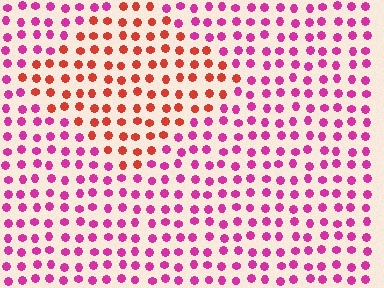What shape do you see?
I see a diamond.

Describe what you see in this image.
The image is filled with small magenta elements in a uniform arrangement. A diamond-shaped region is visible where the elements are tinted to a slightly different hue, forming a subtle color boundary.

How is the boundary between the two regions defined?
The boundary is defined purely by a slight shift in hue (about 46 degrees). Spacing, size, and orientation are identical on both sides.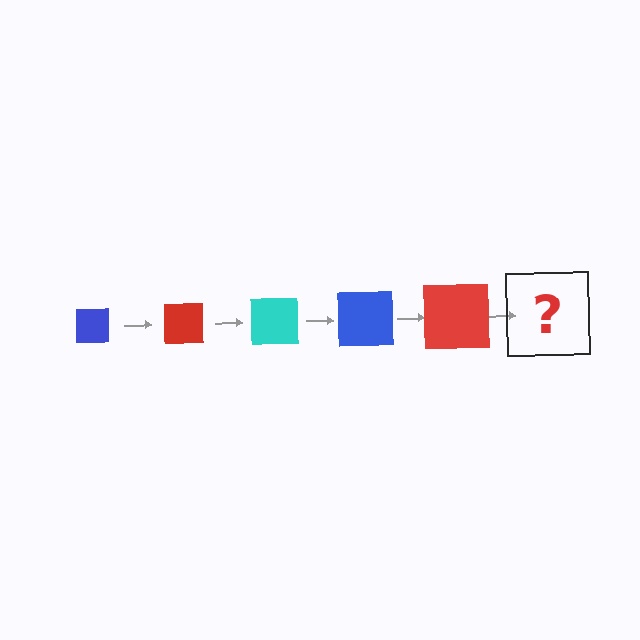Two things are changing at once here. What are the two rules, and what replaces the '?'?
The two rules are that the square grows larger each step and the color cycles through blue, red, and cyan. The '?' should be a cyan square, larger than the previous one.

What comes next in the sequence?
The next element should be a cyan square, larger than the previous one.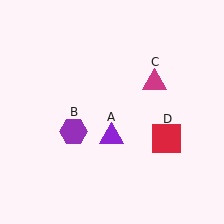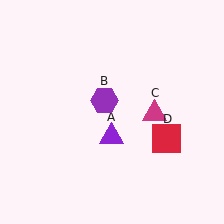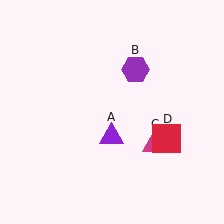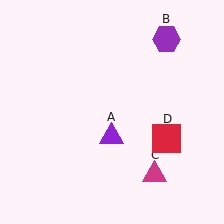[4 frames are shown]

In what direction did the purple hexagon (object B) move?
The purple hexagon (object B) moved up and to the right.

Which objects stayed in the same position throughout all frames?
Purple triangle (object A) and red square (object D) remained stationary.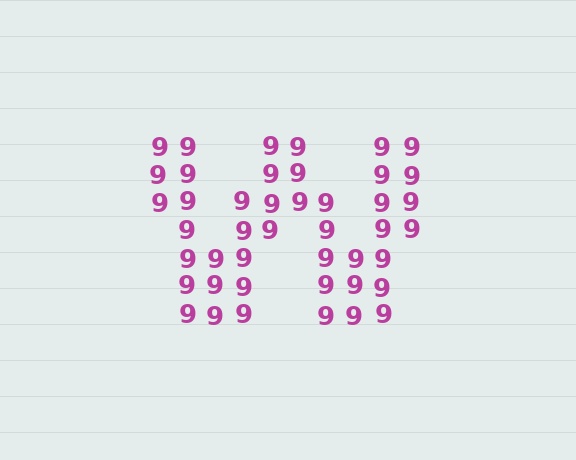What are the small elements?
The small elements are digit 9's.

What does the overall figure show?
The overall figure shows the letter W.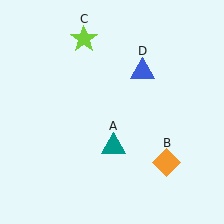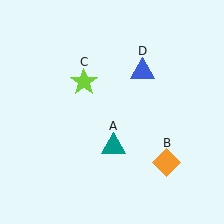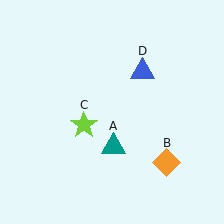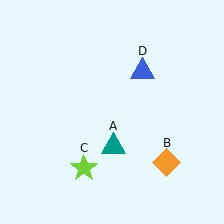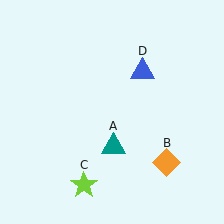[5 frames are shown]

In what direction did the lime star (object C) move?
The lime star (object C) moved down.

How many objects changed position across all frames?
1 object changed position: lime star (object C).